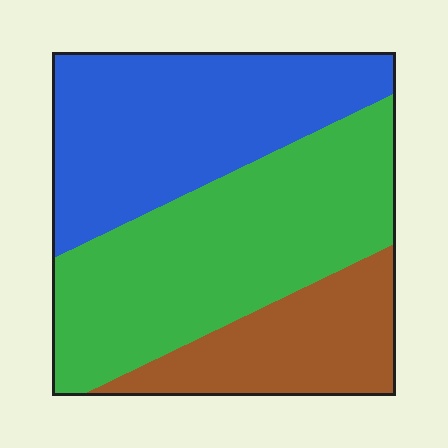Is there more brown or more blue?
Blue.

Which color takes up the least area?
Brown, at roughly 20%.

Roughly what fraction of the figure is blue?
Blue covers around 35% of the figure.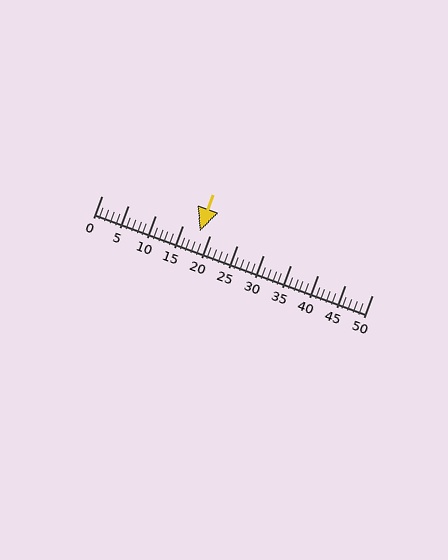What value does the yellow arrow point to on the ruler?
The yellow arrow points to approximately 18.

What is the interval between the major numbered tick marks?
The major tick marks are spaced 5 units apart.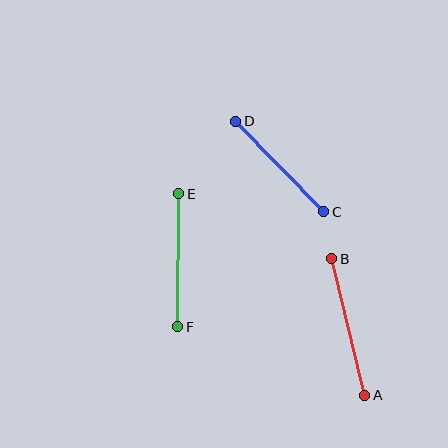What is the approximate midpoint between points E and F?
The midpoint is at approximately (178, 260) pixels.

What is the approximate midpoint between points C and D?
The midpoint is at approximately (280, 166) pixels.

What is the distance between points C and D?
The distance is approximately 126 pixels.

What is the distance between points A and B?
The distance is approximately 140 pixels.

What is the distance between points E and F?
The distance is approximately 133 pixels.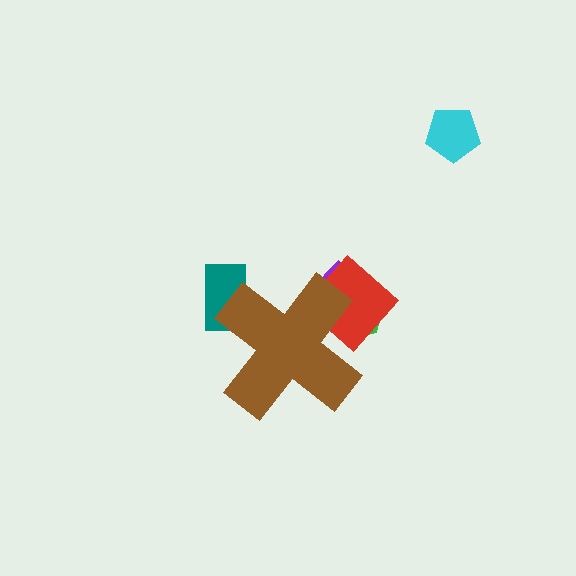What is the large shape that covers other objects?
A brown cross.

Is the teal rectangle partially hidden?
Yes, the teal rectangle is partially hidden behind the brown cross.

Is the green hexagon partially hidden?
Yes, the green hexagon is partially hidden behind the brown cross.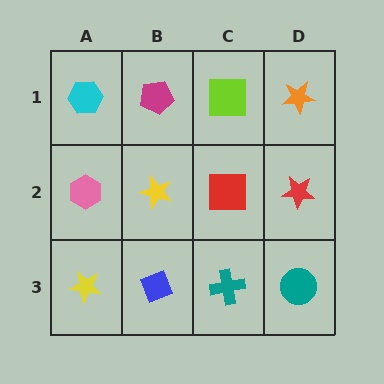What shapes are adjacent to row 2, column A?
A cyan hexagon (row 1, column A), a yellow star (row 3, column A), a yellow star (row 2, column B).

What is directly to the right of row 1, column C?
An orange star.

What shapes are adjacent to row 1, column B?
A yellow star (row 2, column B), a cyan hexagon (row 1, column A), a lime square (row 1, column C).